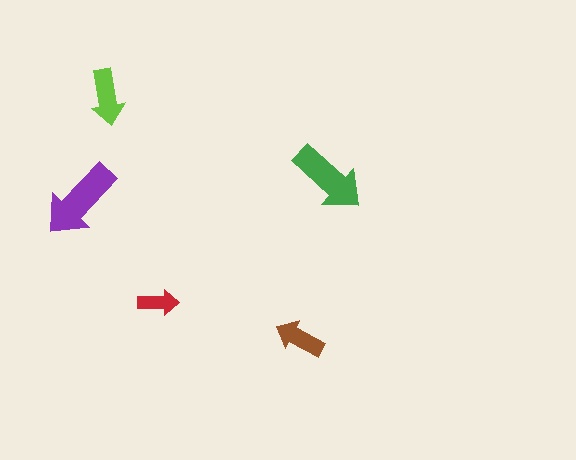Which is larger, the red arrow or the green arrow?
The green one.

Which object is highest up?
The lime arrow is topmost.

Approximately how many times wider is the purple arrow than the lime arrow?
About 1.5 times wider.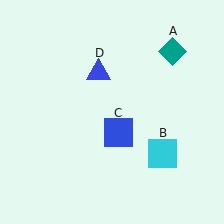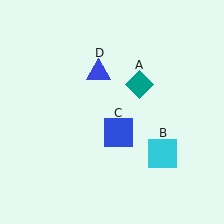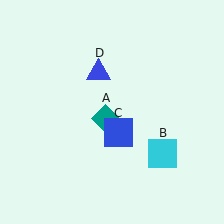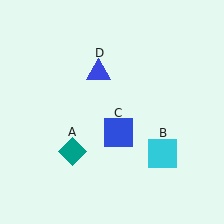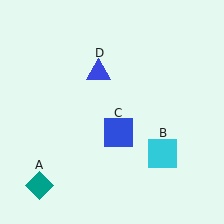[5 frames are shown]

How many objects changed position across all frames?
1 object changed position: teal diamond (object A).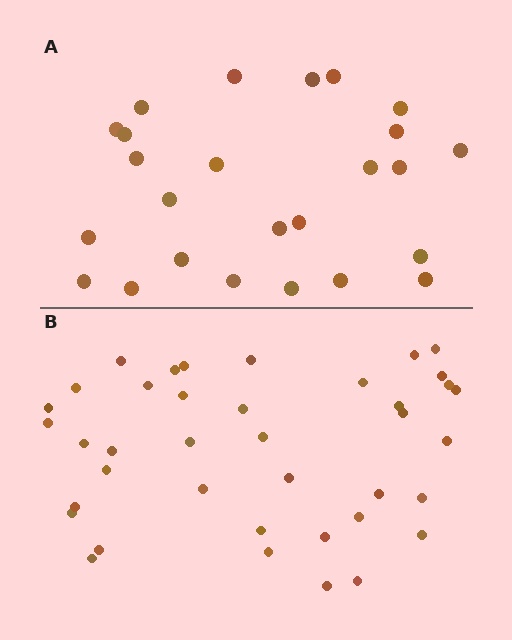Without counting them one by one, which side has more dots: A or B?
Region B (the bottom region) has more dots.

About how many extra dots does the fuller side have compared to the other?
Region B has approximately 15 more dots than region A.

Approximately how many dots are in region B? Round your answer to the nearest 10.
About 40 dots. (The exact count is 39, which rounds to 40.)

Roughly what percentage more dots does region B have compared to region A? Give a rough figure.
About 55% more.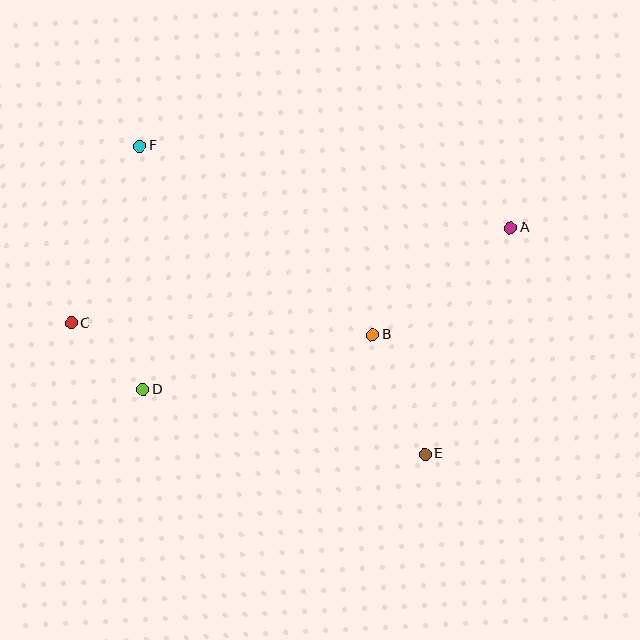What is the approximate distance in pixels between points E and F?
The distance between E and F is approximately 420 pixels.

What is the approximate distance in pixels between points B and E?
The distance between B and E is approximately 131 pixels.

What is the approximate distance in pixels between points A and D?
The distance between A and D is approximately 402 pixels.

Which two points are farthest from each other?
Points A and C are farthest from each other.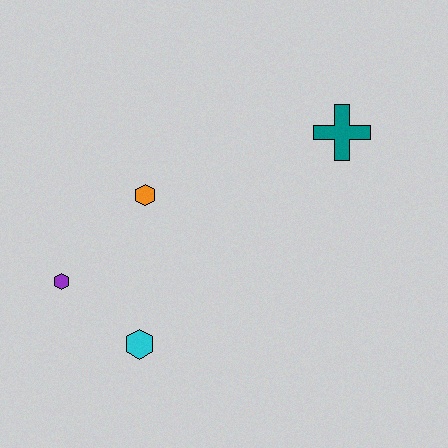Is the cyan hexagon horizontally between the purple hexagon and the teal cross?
Yes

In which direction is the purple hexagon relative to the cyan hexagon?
The purple hexagon is to the left of the cyan hexagon.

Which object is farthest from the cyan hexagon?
The teal cross is farthest from the cyan hexagon.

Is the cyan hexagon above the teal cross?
No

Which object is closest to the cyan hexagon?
The purple hexagon is closest to the cyan hexagon.